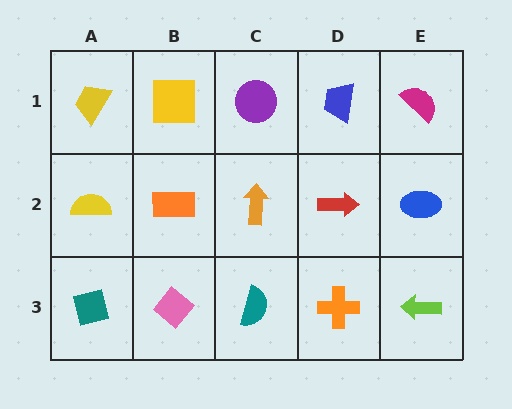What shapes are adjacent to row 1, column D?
A red arrow (row 2, column D), a purple circle (row 1, column C), a magenta semicircle (row 1, column E).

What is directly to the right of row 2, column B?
An orange arrow.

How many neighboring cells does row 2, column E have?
3.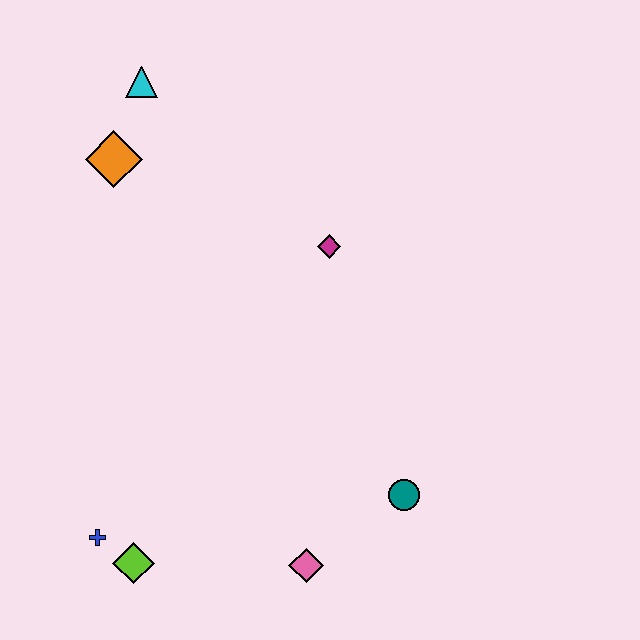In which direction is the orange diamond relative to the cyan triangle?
The orange diamond is below the cyan triangle.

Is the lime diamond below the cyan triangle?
Yes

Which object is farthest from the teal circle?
The cyan triangle is farthest from the teal circle.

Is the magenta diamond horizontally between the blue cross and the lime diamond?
No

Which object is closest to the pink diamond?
The teal circle is closest to the pink diamond.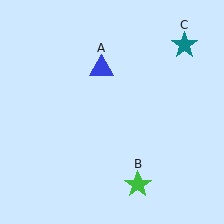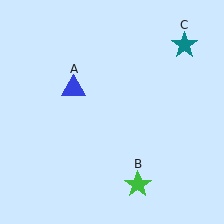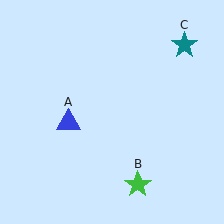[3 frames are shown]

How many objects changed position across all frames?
1 object changed position: blue triangle (object A).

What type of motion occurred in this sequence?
The blue triangle (object A) rotated counterclockwise around the center of the scene.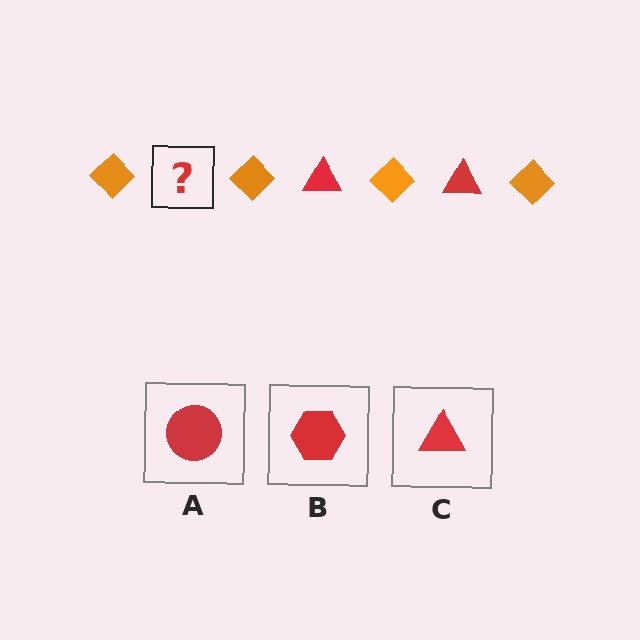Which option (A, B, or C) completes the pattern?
C.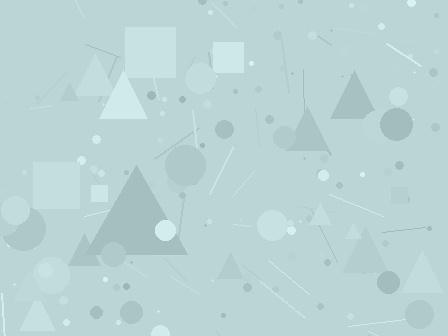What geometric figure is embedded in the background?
A triangle is embedded in the background.